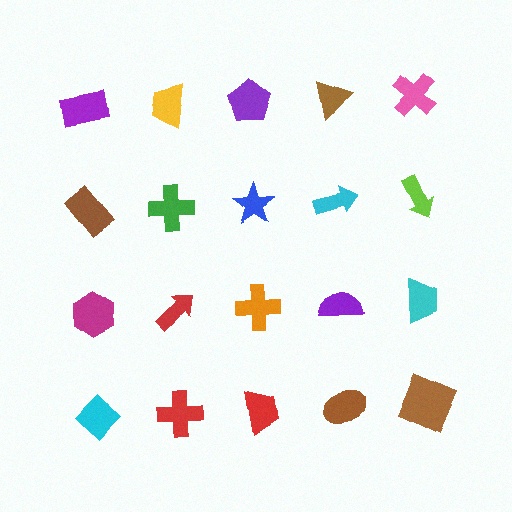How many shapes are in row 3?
5 shapes.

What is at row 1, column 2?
A yellow trapezoid.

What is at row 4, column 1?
A cyan diamond.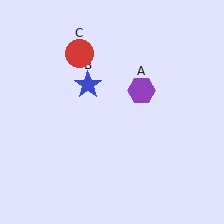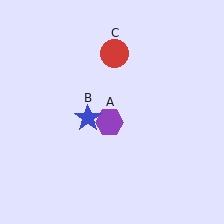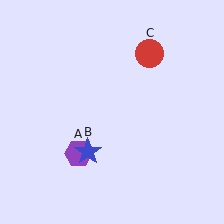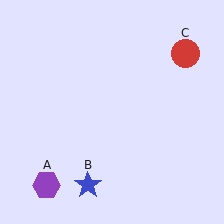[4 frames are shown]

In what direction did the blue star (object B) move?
The blue star (object B) moved down.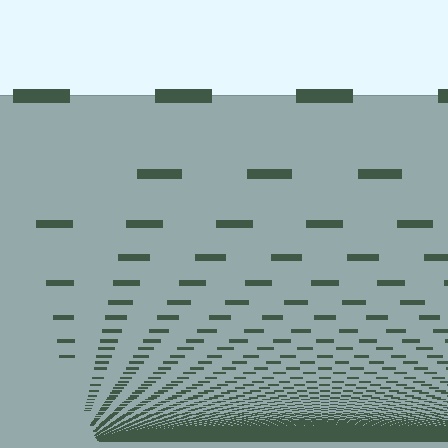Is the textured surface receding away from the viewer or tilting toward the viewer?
The surface appears to tilt toward the viewer. Texture elements get larger and sparser toward the top.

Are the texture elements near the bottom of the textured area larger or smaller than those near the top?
Smaller. The gradient is inverted — elements near the bottom are smaller and denser.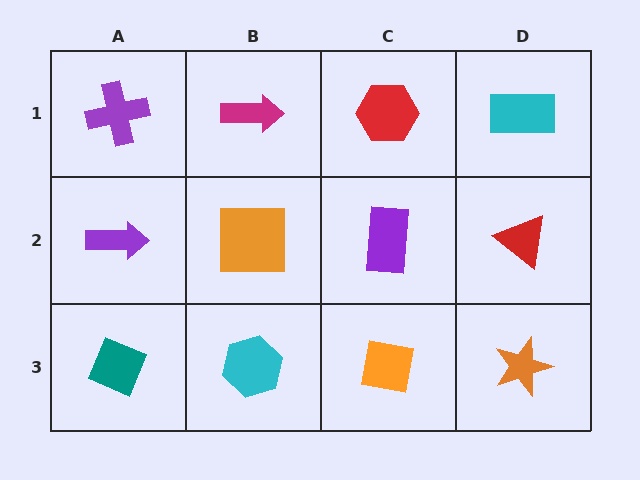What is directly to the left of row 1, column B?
A purple cross.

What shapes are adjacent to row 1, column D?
A red triangle (row 2, column D), a red hexagon (row 1, column C).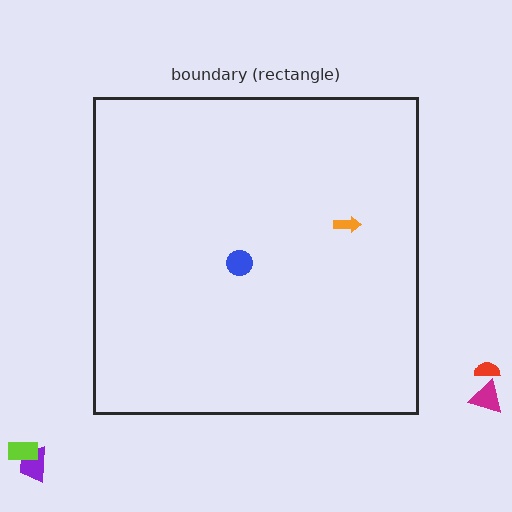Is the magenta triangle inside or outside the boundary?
Outside.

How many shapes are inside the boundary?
2 inside, 4 outside.